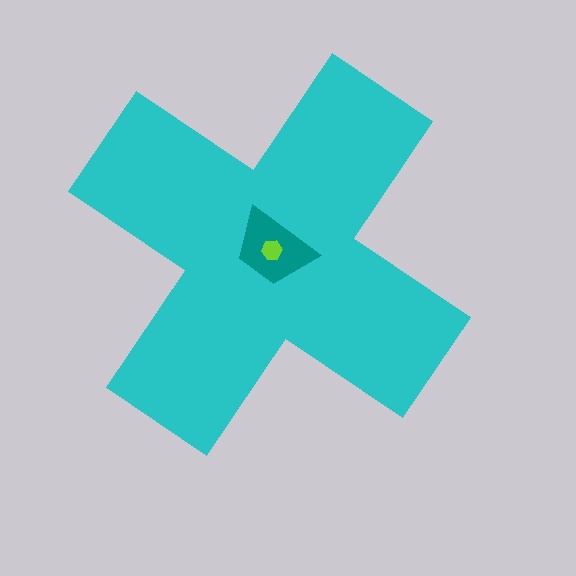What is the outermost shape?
The cyan cross.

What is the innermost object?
The lime hexagon.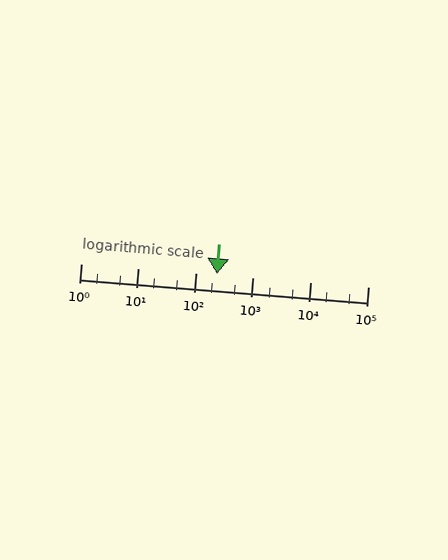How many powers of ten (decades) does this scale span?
The scale spans 5 decades, from 1 to 100000.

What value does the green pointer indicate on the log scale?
The pointer indicates approximately 230.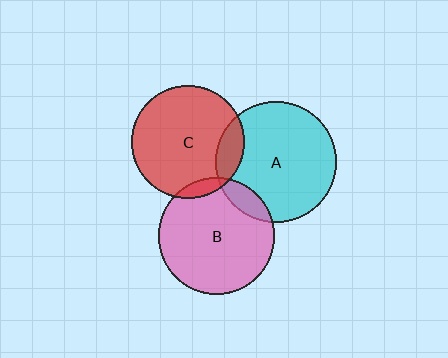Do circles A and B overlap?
Yes.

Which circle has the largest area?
Circle A (cyan).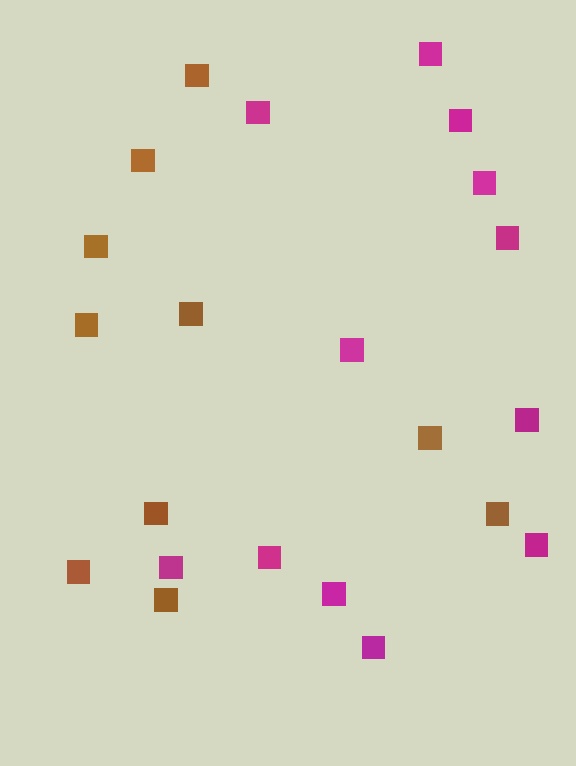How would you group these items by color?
There are 2 groups: one group of magenta squares (12) and one group of brown squares (10).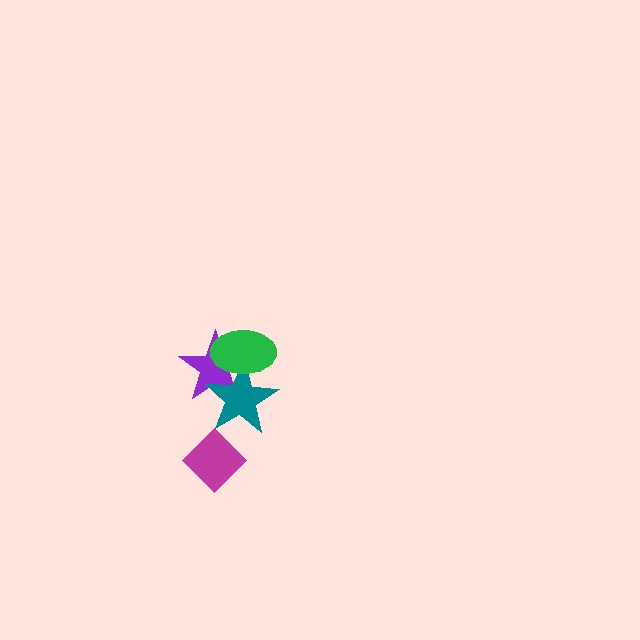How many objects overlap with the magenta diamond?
0 objects overlap with the magenta diamond.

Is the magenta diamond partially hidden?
No, no other shape covers it.